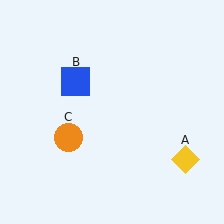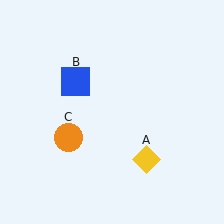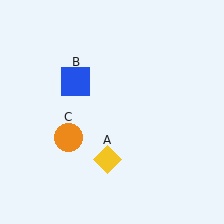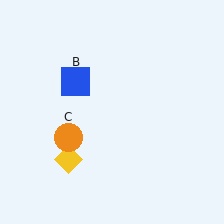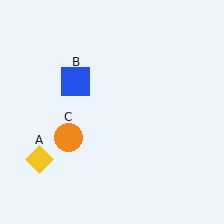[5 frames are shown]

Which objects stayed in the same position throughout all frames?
Blue square (object B) and orange circle (object C) remained stationary.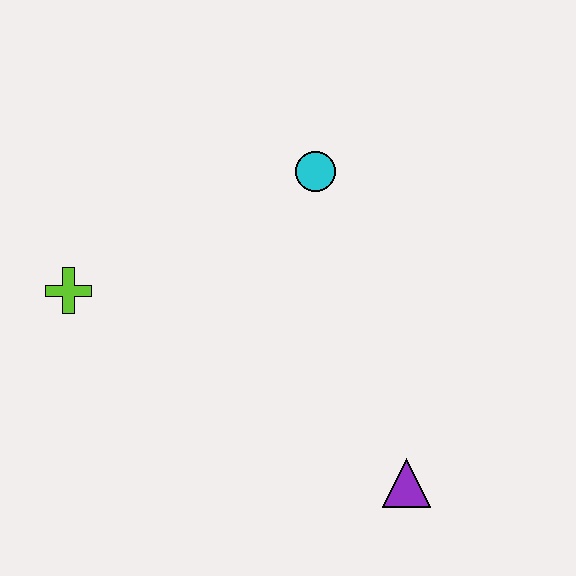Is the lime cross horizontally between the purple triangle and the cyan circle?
No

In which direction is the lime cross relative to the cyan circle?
The lime cross is to the left of the cyan circle.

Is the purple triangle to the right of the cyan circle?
Yes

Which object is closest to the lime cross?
The cyan circle is closest to the lime cross.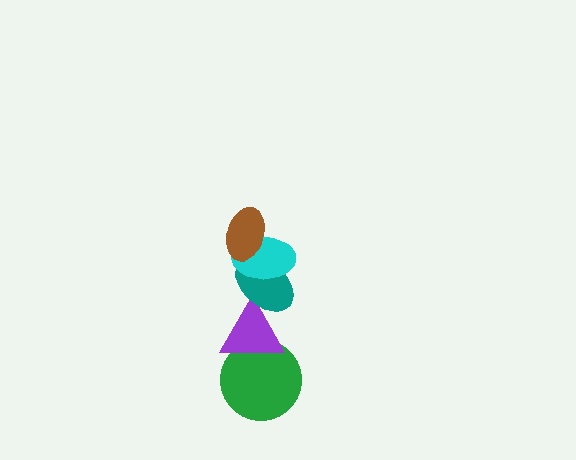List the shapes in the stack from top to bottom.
From top to bottom: the brown ellipse, the cyan ellipse, the teal ellipse, the purple triangle, the green circle.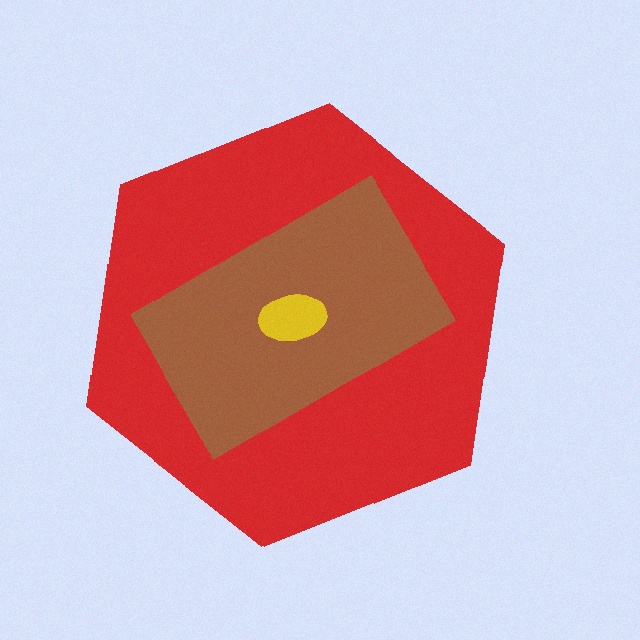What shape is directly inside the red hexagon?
The brown rectangle.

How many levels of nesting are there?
3.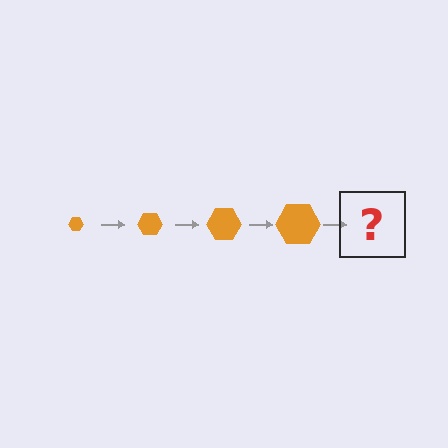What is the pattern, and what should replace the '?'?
The pattern is that the hexagon gets progressively larger each step. The '?' should be an orange hexagon, larger than the previous one.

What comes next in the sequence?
The next element should be an orange hexagon, larger than the previous one.